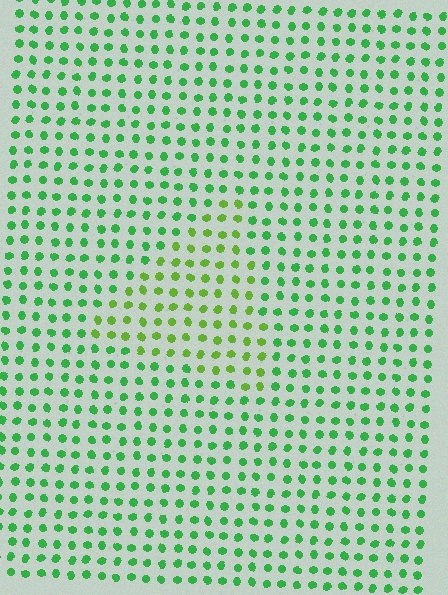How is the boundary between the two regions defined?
The boundary is defined purely by a slight shift in hue (about 33 degrees). Spacing, size, and orientation are identical on both sides.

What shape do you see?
I see a triangle.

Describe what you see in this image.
The image is filled with small green elements in a uniform arrangement. A triangle-shaped region is visible where the elements are tinted to a slightly different hue, forming a subtle color boundary.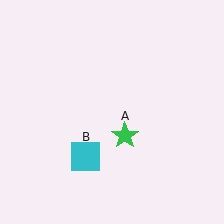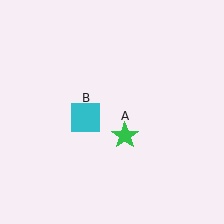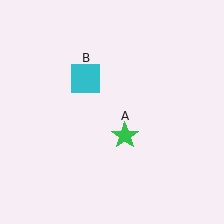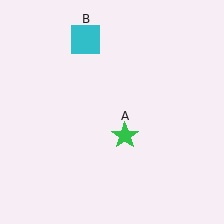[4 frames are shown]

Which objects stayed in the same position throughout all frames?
Green star (object A) remained stationary.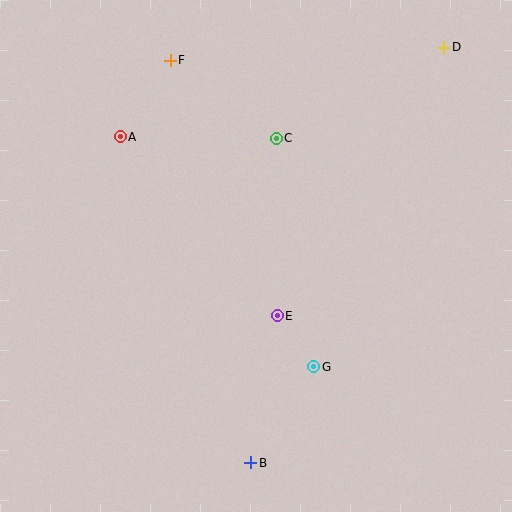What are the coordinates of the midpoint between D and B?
The midpoint between D and B is at (347, 255).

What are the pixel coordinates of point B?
Point B is at (251, 463).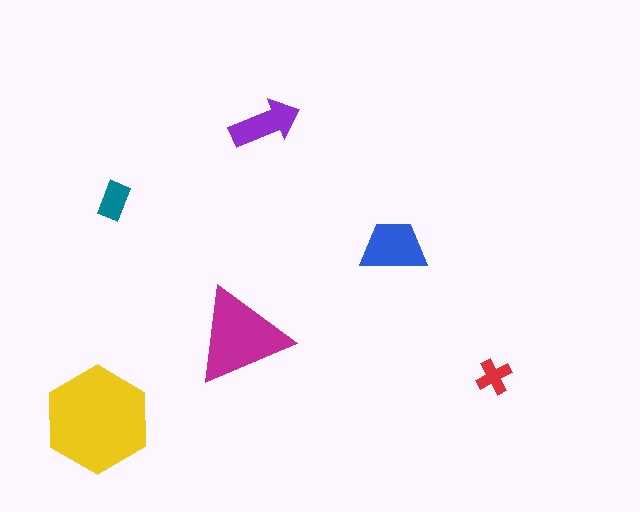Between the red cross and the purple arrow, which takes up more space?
The purple arrow.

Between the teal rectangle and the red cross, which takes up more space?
The teal rectangle.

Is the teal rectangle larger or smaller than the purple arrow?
Smaller.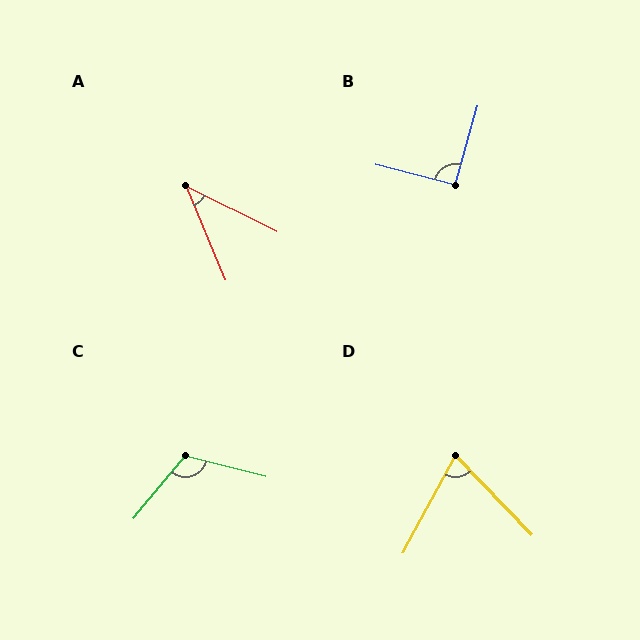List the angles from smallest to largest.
A (41°), D (72°), B (91°), C (115°).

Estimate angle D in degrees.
Approximately 72 degrees.